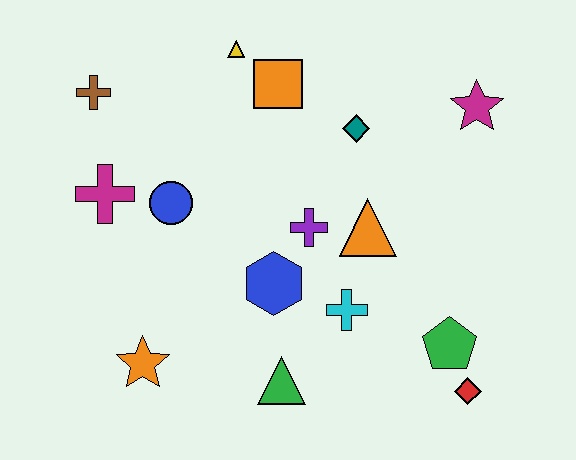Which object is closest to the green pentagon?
The red diamond is closest to the green pentagon.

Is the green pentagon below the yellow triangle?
Yes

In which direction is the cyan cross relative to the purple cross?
The cyan cross is below the purple cross.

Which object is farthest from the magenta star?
The orange star is farthest from the magenta star.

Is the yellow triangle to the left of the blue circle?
No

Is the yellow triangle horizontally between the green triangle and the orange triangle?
No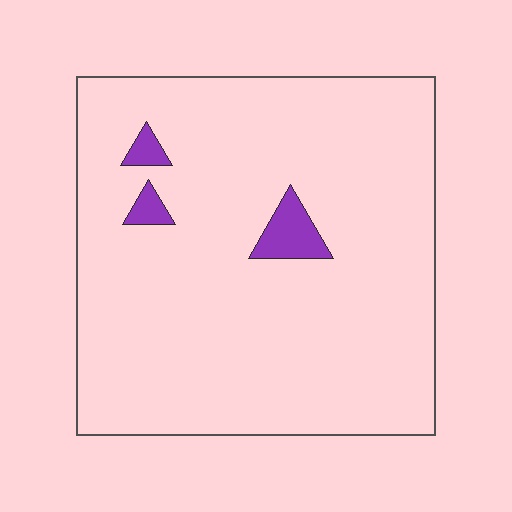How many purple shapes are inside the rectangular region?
3.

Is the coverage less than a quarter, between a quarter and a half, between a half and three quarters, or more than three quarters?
Less than a quarter.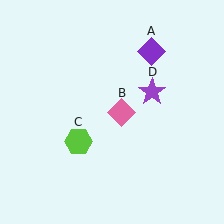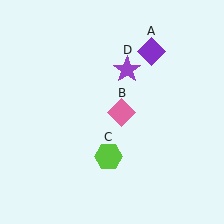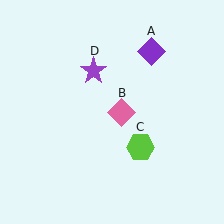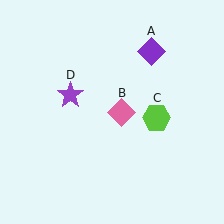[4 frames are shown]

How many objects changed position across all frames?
2 objects changed position: lime hexagon (object C), purple star (object D).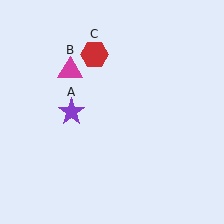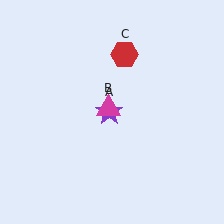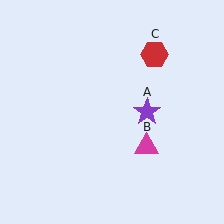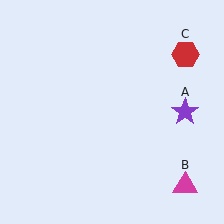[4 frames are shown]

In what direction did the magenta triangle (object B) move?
The magenta triangle (object B) moved down and to the right.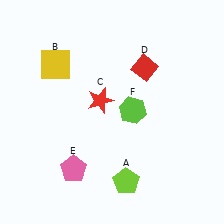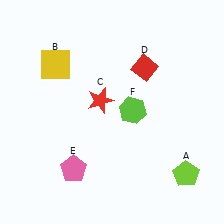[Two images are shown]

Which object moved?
The lime pentagon (A) moved right.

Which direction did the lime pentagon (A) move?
The lime pentagon (A) moved right.